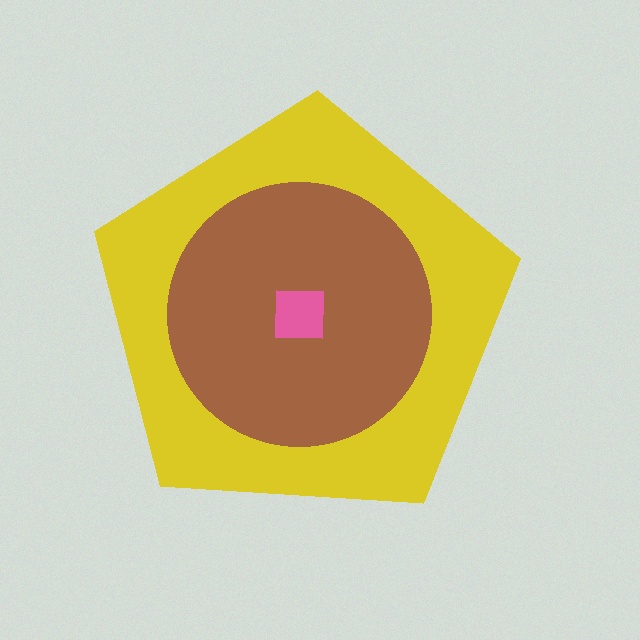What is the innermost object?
The pink square.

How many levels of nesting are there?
3.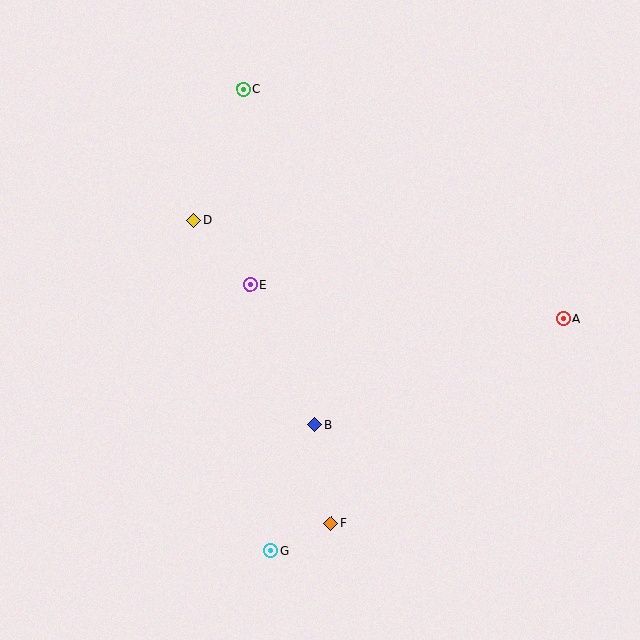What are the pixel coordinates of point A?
Point A is at (563, 319).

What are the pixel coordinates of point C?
Point C is at (243, 89).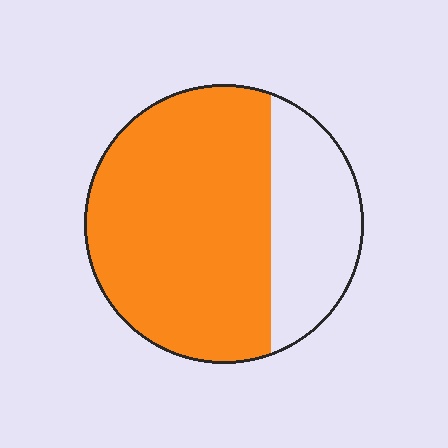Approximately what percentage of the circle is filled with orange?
Approximately 70%.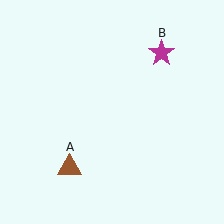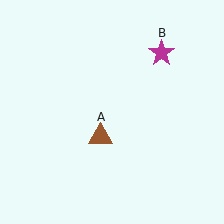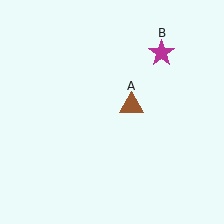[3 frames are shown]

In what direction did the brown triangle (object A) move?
The brown triangle (object A) moved up and to the right.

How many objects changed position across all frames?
1 object changed position: brown triangle (object A).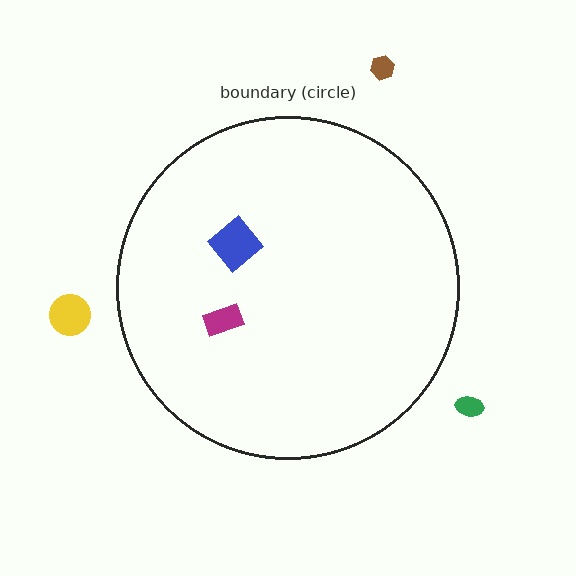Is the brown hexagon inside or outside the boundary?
Outside.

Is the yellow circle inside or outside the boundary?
Outside.